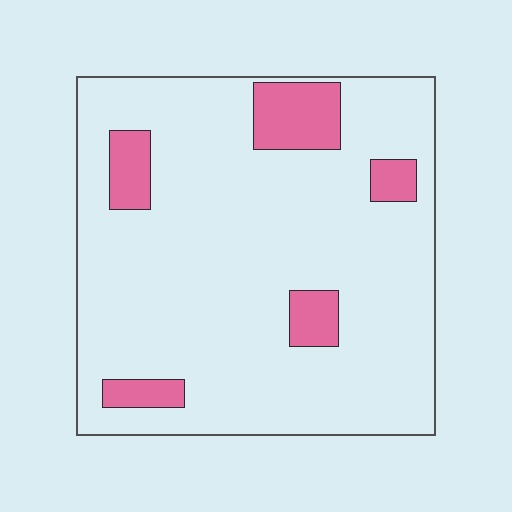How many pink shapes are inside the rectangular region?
5.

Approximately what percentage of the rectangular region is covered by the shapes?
Approximately 15%.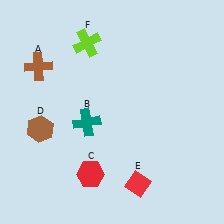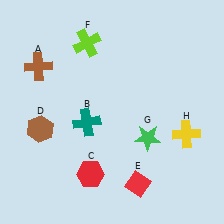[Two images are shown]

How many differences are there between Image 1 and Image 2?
There are 2 differences between the two images.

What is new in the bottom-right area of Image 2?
A green star (G) was added in the bottom-right area of Image 2.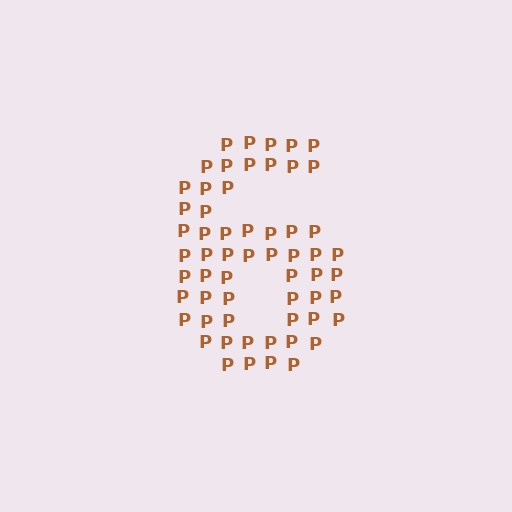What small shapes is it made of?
It is made of small letter P's.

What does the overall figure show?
The overall figure shows the digit 6.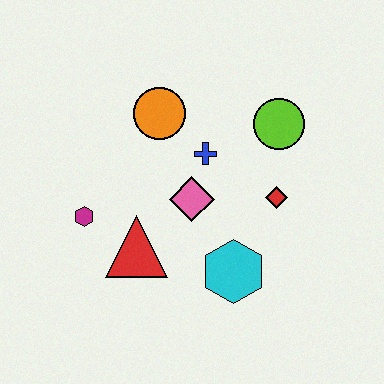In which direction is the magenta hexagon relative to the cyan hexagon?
The magenta hexagon is to the left of the cyan hexagon.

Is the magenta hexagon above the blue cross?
No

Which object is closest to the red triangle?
The magenta hexagon is closest to the red triangle.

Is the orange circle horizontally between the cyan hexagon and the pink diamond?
No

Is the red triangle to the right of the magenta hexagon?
Yes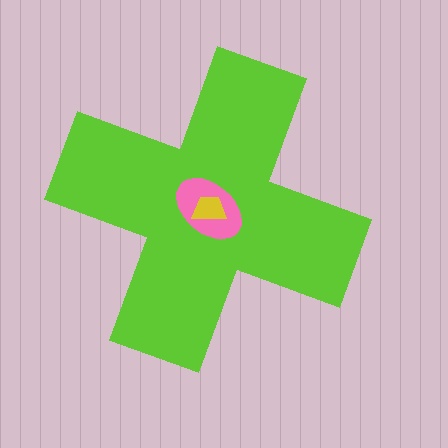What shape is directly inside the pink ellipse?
The yellow trapezoid.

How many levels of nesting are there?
3.